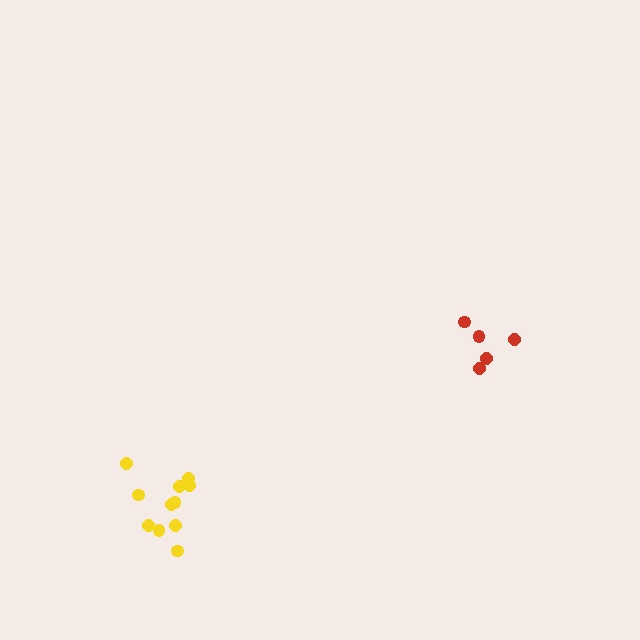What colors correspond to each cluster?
The clusters are colored: yellow, red.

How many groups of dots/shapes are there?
There are 2 groups.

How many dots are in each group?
Group 1: 11 dots, Group 2: 5 dots (16 total).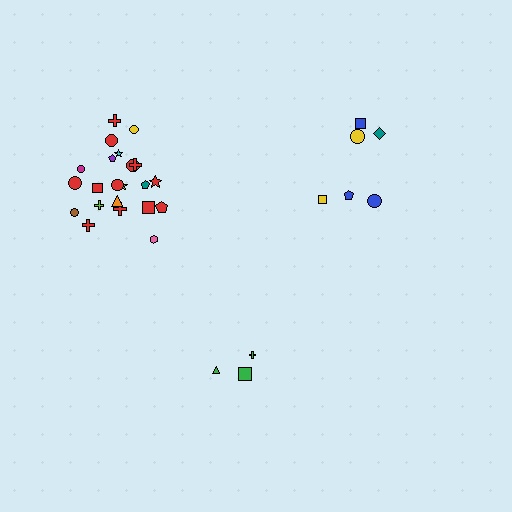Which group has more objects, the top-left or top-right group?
The top-left group.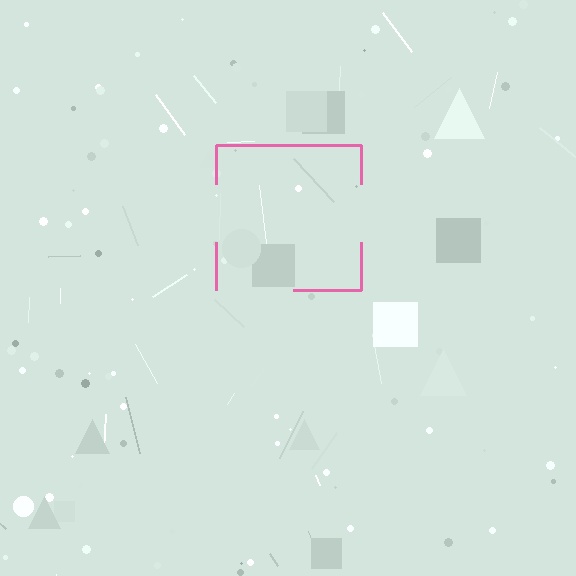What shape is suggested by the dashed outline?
The dashed outline suggests a square.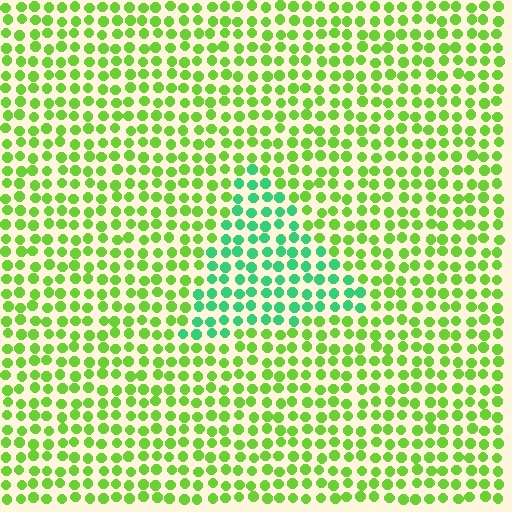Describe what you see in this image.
The image is filled with small lime elements in a uniform arrangement. A triangle-shaped region is visible where the elements are tinted to a slightly different hue, forming a subtle color boundary.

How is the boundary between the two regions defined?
The boundary is defined purely by a slight shift in hue (about 45 degrees). Spacing, size, and orientation are identical on both sides.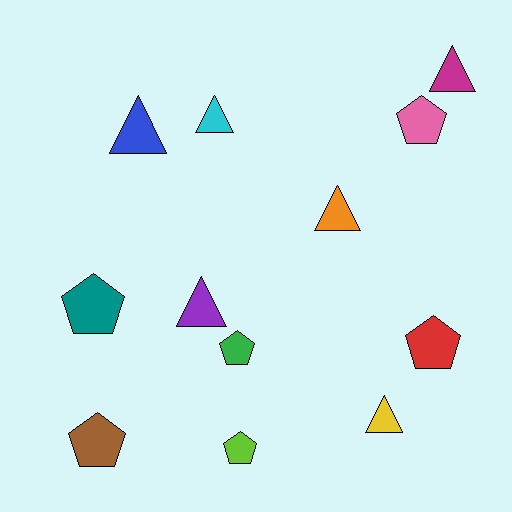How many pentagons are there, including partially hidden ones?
There are 6 pentagons.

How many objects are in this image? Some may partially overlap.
There are 12 objects.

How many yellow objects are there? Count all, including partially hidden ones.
There is 1 yellow object.